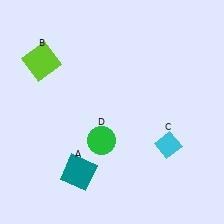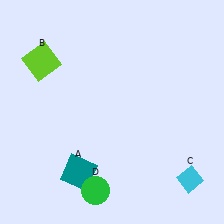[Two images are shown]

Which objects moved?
The objects that moved are: the cyan diamond (C), the green circle (D).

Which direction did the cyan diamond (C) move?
The cyan diamond (C) moved down.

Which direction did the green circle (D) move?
The green circle (D) moved down.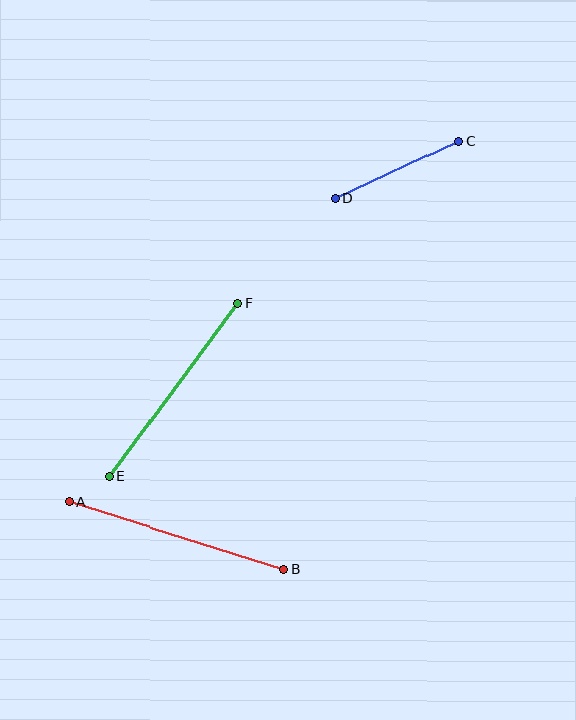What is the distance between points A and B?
The distance is approximately 224 pixels.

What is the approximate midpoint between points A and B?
The midpoint is at approximately (177, 536) pixels.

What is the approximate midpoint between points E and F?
The midpoint is at approximately (173, 390) pixels.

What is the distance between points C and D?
The distance is approximately 137 pixels.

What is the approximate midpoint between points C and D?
The midpoint is at approximately (397, 170) pixels.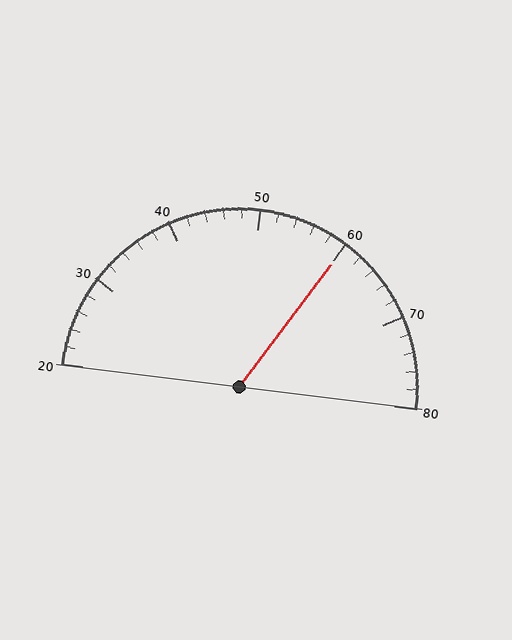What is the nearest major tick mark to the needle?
The nearest major tick mark is 60.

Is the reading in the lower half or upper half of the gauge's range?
The reading is in the upper half of the range (20 to 80).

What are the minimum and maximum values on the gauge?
The gauge ranges from 20 to 80.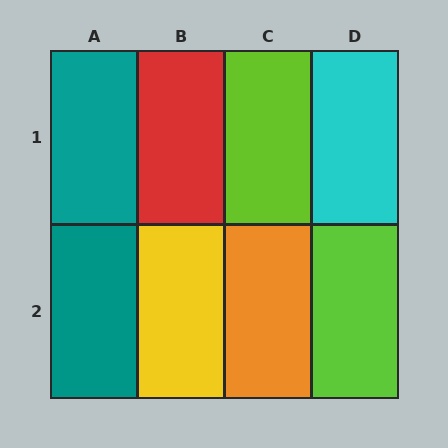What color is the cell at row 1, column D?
Cyan.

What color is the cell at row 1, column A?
Teal.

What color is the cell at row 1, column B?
Red.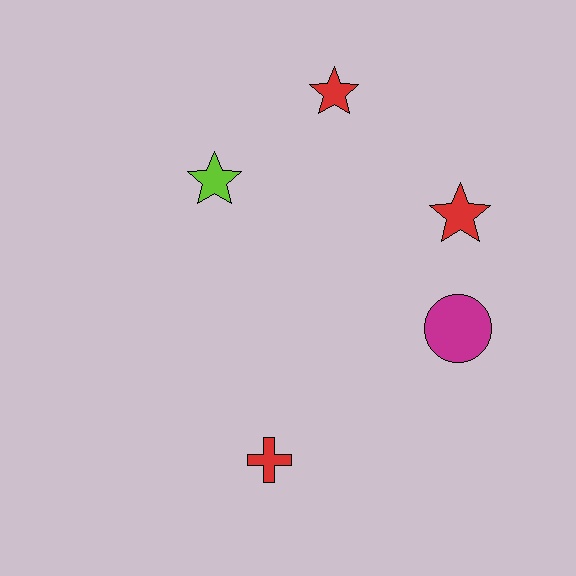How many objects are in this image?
There are 5 objects.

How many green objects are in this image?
There are no green objects.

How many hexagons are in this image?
There are no hexagons.